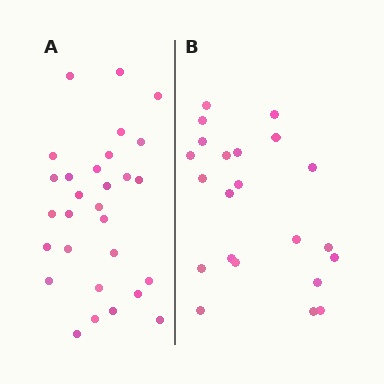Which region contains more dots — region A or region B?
Region A (the left region) has more dots.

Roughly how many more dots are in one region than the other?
Region A has roughly 8 or so more dots than region B.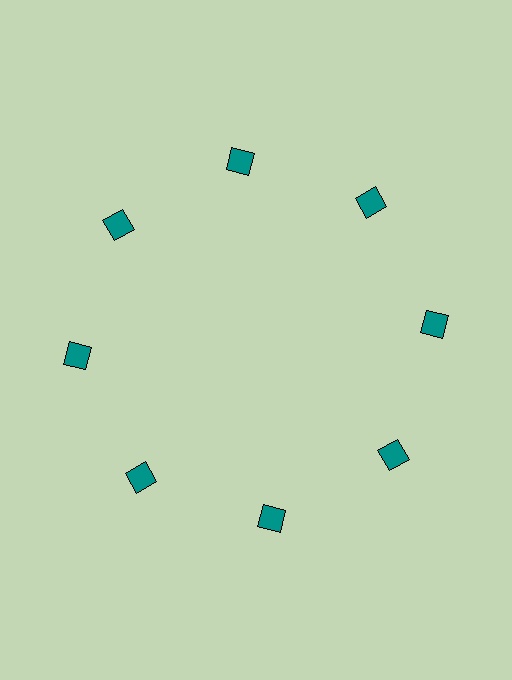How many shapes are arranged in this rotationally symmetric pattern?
There are 8 shapes, arranged in 8 groups of 1.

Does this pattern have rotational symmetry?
Yes, this pattern has 8-fold rotational symmetry. It looks the same after rotating 45 degrees around the center.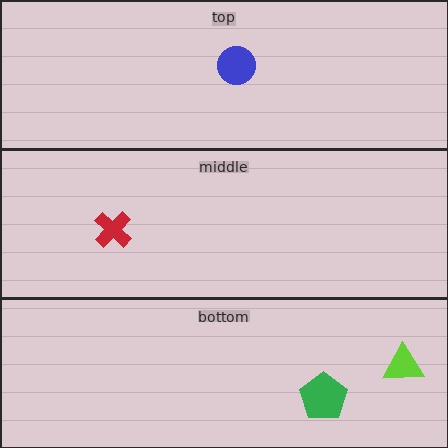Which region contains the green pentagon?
The bottom region.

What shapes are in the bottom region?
The lime triangle, the green pentagon.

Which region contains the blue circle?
The top region.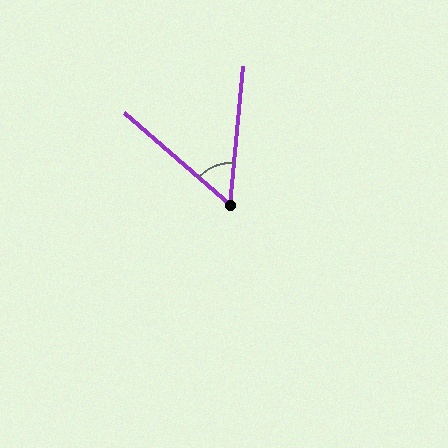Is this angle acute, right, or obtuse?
It is acute.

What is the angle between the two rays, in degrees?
Approximately 54 degrees.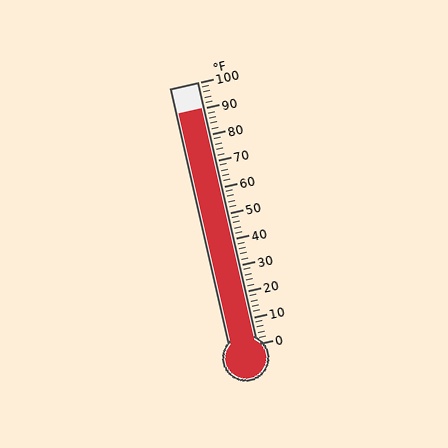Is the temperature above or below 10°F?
The temperature is above 10°F.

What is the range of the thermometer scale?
The thermometer scale ranges from 0°F to 100°F.